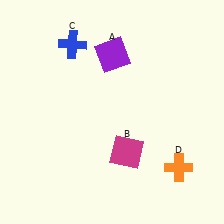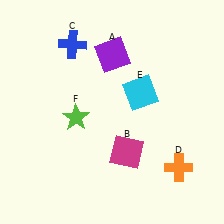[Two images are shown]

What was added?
A cyan square (E), a lime star (F) were added in Image 2.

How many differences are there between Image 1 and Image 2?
There are 2 differences between the two images.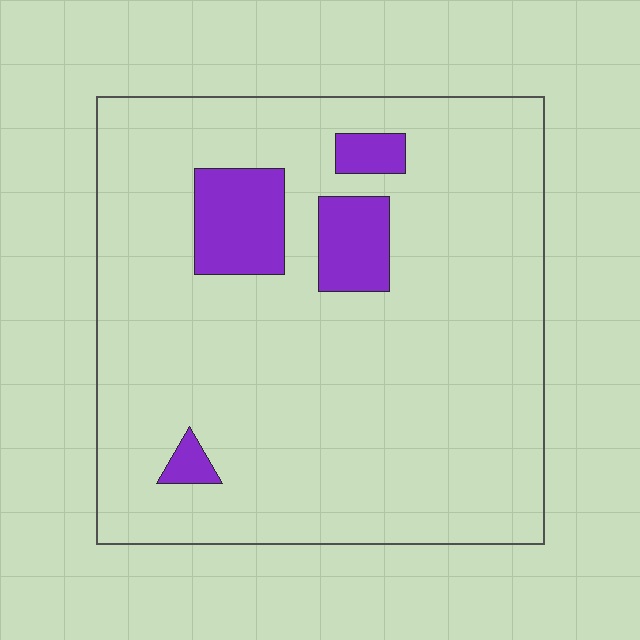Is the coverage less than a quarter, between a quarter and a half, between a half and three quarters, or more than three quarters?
Less than a quarter.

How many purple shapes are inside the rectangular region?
4.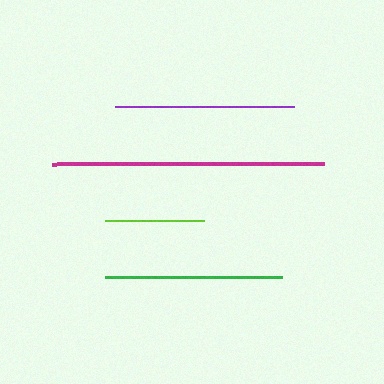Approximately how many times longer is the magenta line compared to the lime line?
The magenta line is approximately 2.7 times the length of the lime line.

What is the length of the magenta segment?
The magenta segment is approximately 272 pixels long.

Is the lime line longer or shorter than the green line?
The green line is longer than the lime line.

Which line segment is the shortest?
The lime line is the shortest at approximately 99 pixels.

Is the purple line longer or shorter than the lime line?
The purple line is longer than the lime line.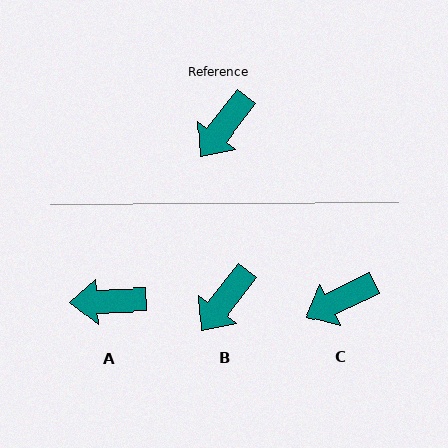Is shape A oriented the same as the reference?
No, it is off by about 51 degrees.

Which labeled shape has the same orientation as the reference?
B.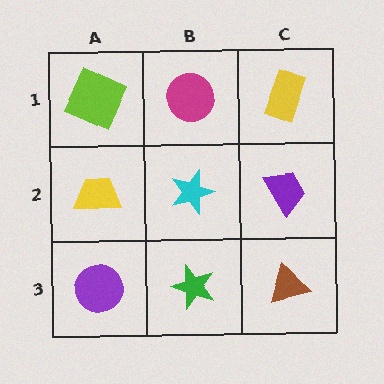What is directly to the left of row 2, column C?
A cyan star.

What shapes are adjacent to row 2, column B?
A magenta circle (row 1, column B), a green star (row 3, column B), a yellow trapezoid (row 2, column A), a purple trapezoid (row 2, column C).